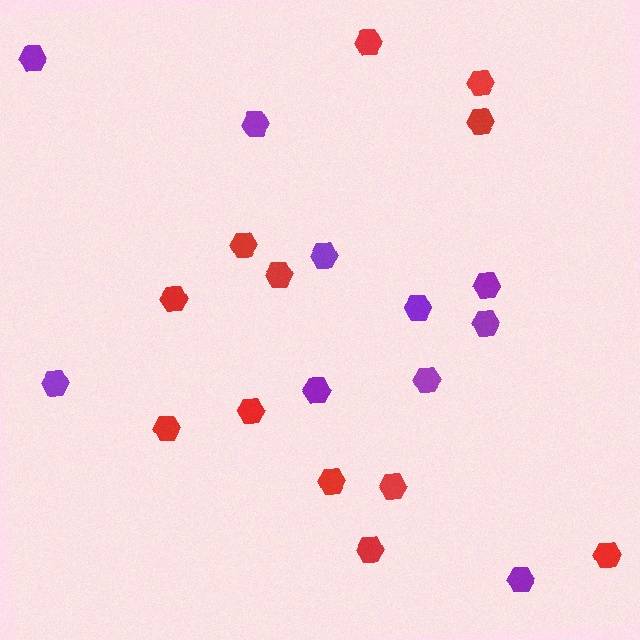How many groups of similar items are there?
There are 2 groups: one group of purple hexagons (10) and one group of red hexagons (12).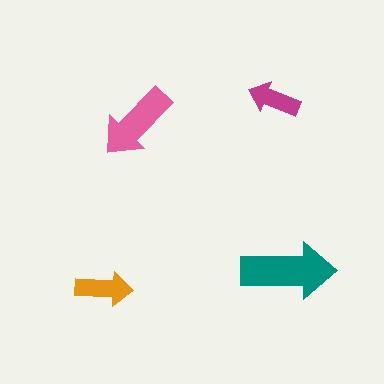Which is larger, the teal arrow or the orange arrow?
The teal one.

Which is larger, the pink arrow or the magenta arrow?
The pink one.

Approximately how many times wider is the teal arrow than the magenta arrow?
About 2 times wider.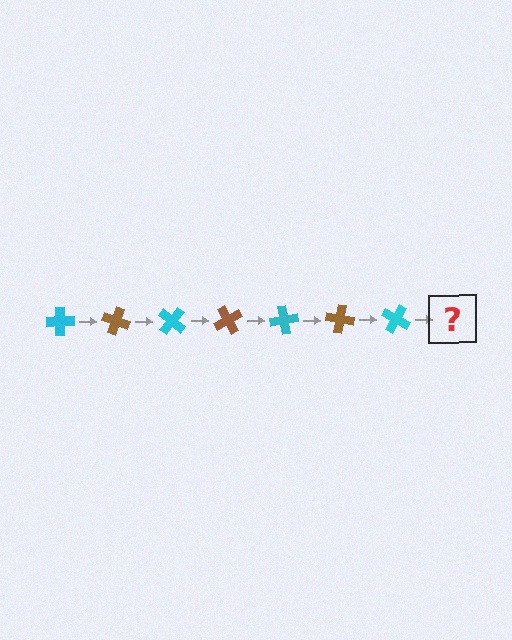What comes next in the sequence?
The next element should be a brown cross, rotated 140 degrees from the start.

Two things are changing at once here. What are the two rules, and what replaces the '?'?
The two rules are that it rotates 20 degrees each step and the color cycles through cyan and brown. The '?' should be a brown cross, rotated 140 degrees from the start.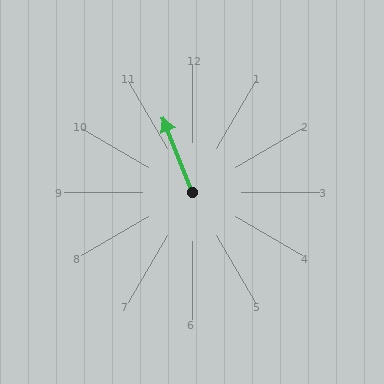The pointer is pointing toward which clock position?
Roughly 11 o'clock.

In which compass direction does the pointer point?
North.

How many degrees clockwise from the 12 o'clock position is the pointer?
Approximately 339 degrees.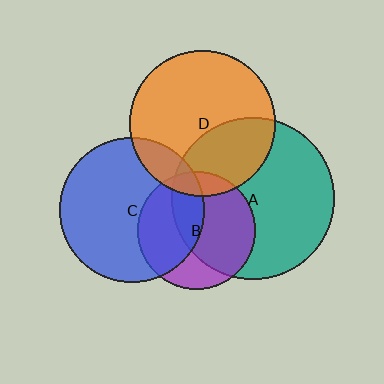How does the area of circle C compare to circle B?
Approximately 1.5 times.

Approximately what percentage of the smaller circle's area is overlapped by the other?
Approximately 10%.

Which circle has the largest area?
Circle A (teal).